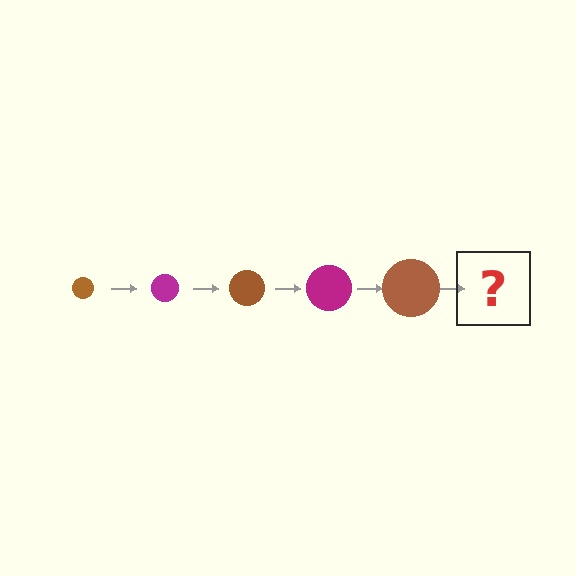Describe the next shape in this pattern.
It should be a magenta circle, larger than the previous one.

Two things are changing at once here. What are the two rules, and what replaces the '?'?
The two rules are that the circle grows larger each step and the color cycles through brown and magenta. The '?' should be a magenta circle, larger than the previous one.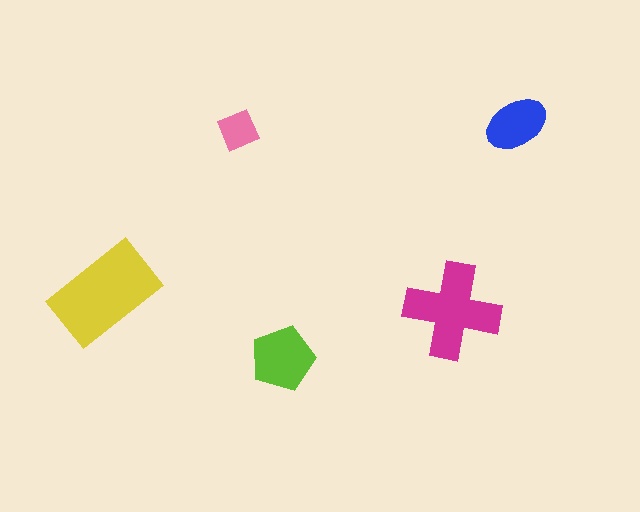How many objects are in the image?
There are 5 objects in the image.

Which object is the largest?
The yellow rectangle.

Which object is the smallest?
The pink square.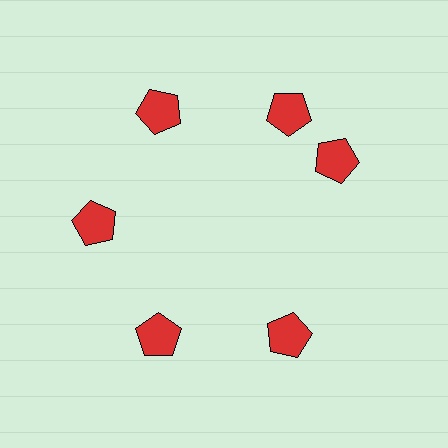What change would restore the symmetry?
The symmetry would be restored by rotating it back into even spacing with its neighbors so that all 6 pentagons sit at equal angles and equal distance from the center.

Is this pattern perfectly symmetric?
No. The 6 red pentagons are arranged in a ring, but one element near the 3 o'clock position is rotated out of alignment along the ring, breaking the 6-fold rotational symmetry.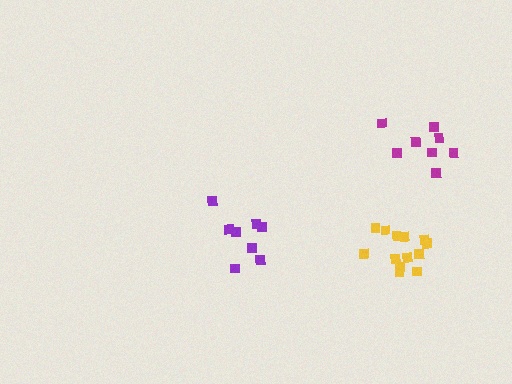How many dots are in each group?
Group 1: 8 dots, Group 2: 8 dots, Group 3: 13 dots (29 total).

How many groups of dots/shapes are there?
There are 3 groups.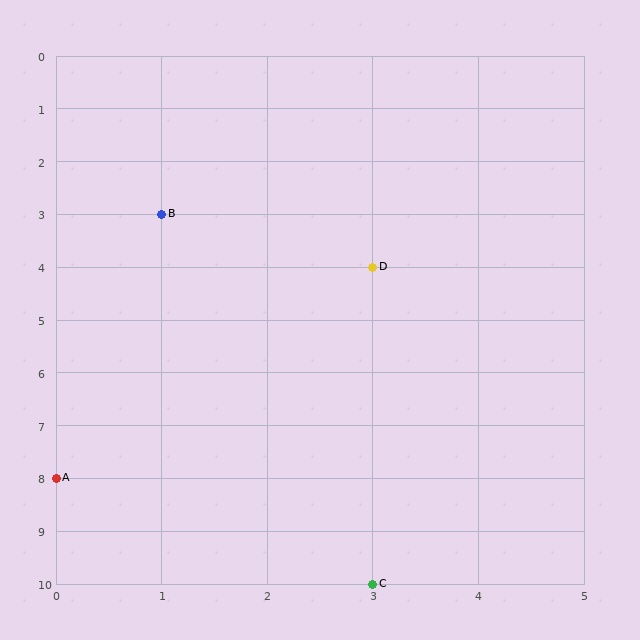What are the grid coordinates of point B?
Point B is at grid coordinates (1, 3).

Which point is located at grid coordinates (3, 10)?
Point C is at (3, 10).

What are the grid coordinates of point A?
Point A is at grid coordinates (0, 8).